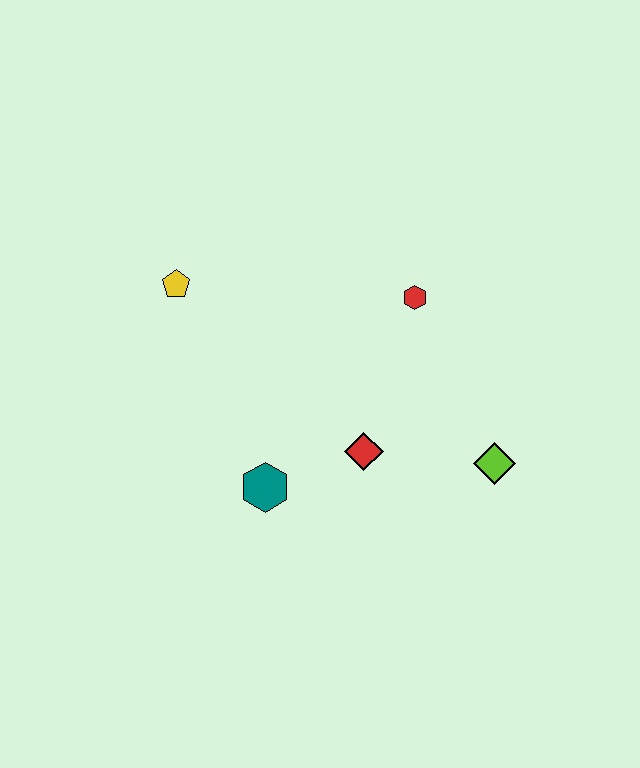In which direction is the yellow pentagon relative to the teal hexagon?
The yellow pentagon is above the teal hexagon.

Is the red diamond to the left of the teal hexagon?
No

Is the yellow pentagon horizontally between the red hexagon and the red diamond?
No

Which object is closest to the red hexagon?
The red diamond is closest to the red hexagon.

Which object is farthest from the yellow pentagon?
The lime diamond is farthest from the yellow pentagon.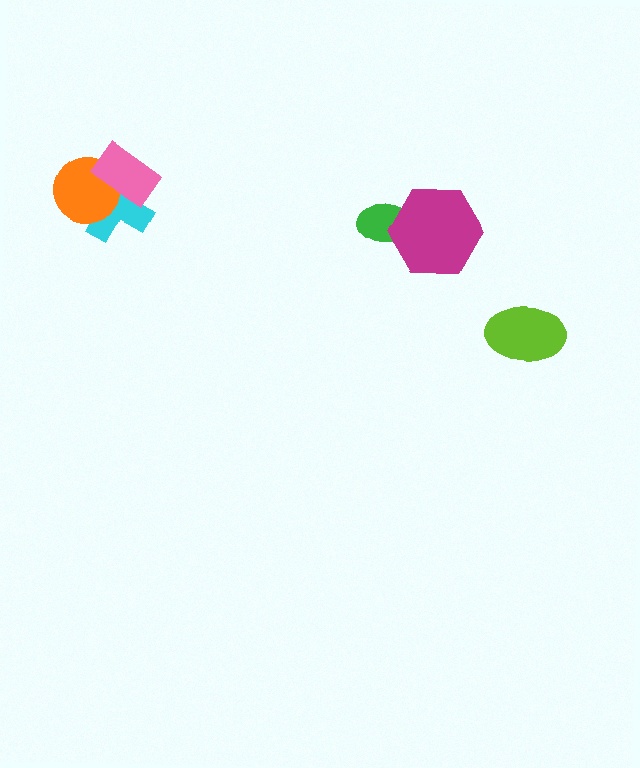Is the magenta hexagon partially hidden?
No, no other shape covers it.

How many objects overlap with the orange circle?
2 objects overlap with the orange circle.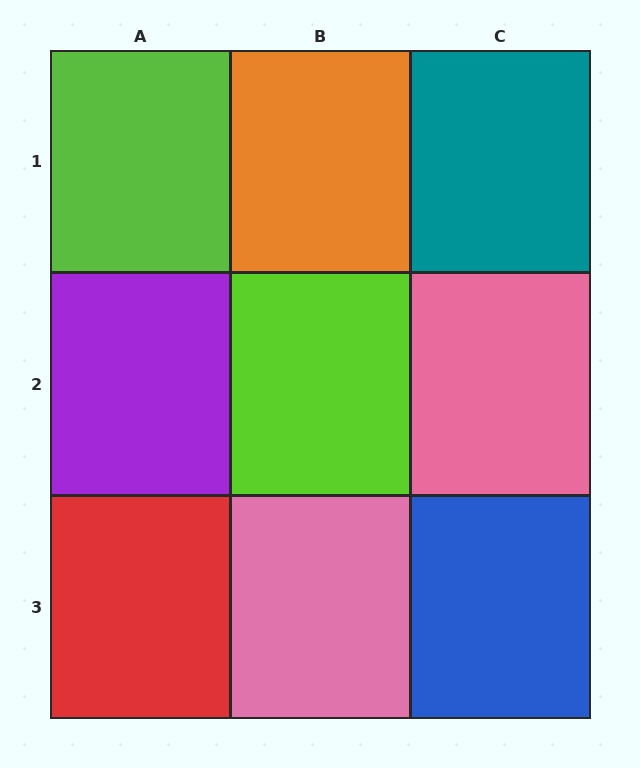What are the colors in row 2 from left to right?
Purple, lime, pink.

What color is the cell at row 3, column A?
Red.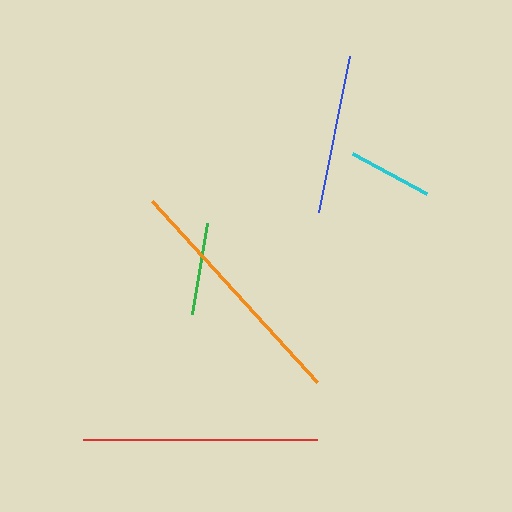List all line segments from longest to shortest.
From longest to shortest: orange, red, blue, green, cyan.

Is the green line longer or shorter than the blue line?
The blue line is longer than the green line.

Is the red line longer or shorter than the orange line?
The orange line is longer than the red line.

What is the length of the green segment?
The green segment is approximately 92 pixels long.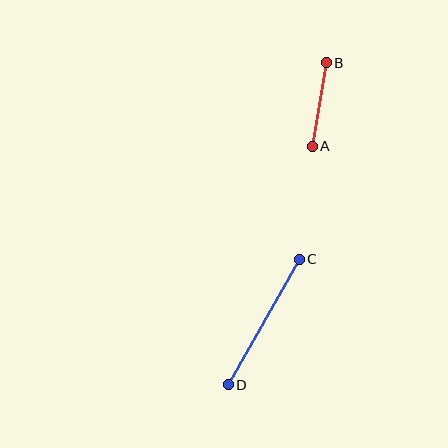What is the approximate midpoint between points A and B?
The midpoint is at approximately (319, 104) pixels.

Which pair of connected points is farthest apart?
Points C and D are farthest apart.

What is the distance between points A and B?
The distance is approximately 85 pixels.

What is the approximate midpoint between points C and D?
The midpoint is at approximately (264, 322) pixels.